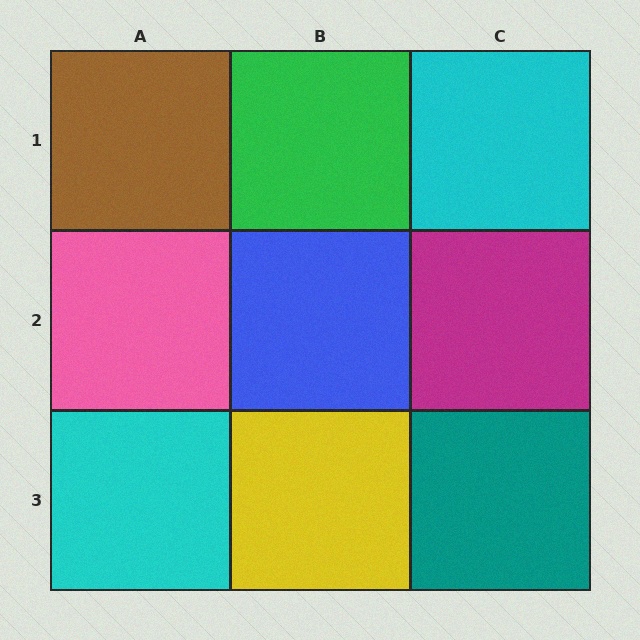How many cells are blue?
1 cell is blue.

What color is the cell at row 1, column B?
Green.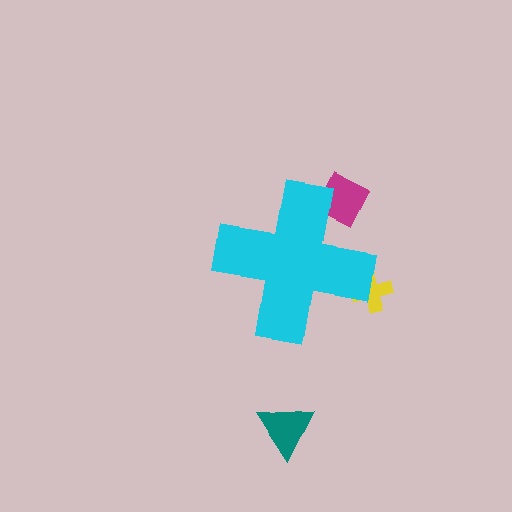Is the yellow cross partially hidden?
Yes, the yellow cross is partially hidden behind the cyan cross.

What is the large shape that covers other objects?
A cyan cross.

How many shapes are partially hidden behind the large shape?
2 shapes are partially hidden.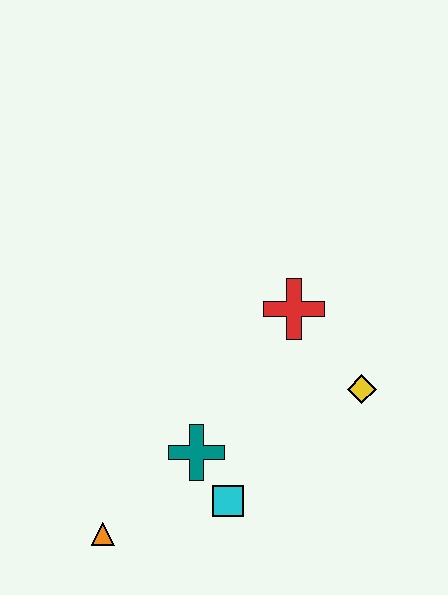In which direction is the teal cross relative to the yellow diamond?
The teal cross is to the left of the yellow diamond.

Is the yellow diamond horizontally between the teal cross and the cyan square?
No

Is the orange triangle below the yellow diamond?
Yes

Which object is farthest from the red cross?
The orange triangle is farthest from the red cross.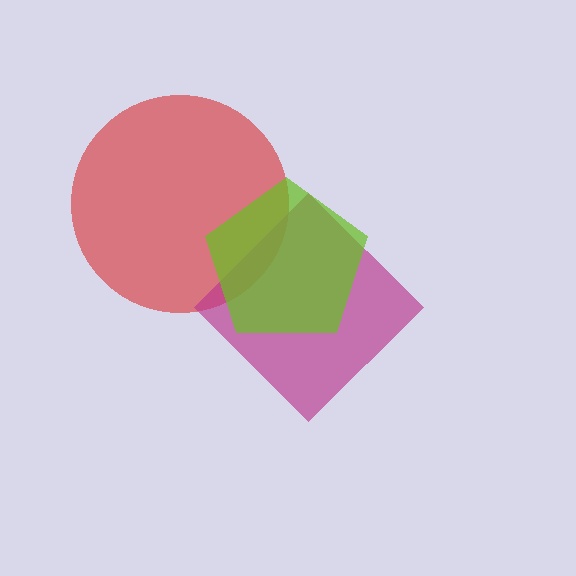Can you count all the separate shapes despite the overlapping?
Yes, there are 3 separate shapes.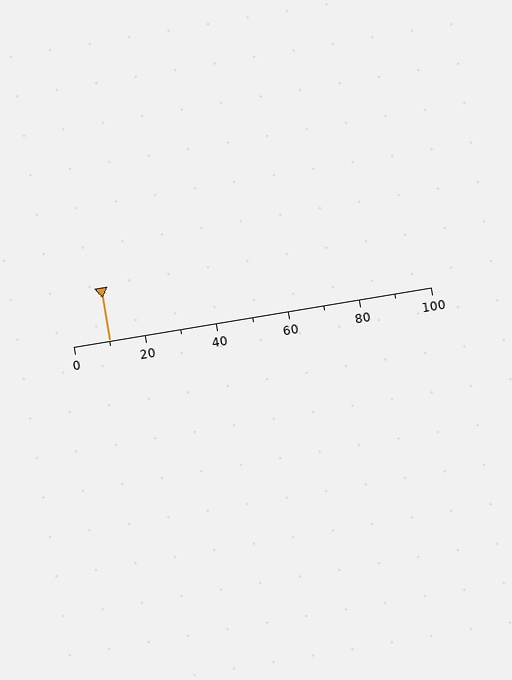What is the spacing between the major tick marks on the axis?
The major ticks are spaced 20 apart.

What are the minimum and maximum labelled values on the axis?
The axis runs from 0 to 100.